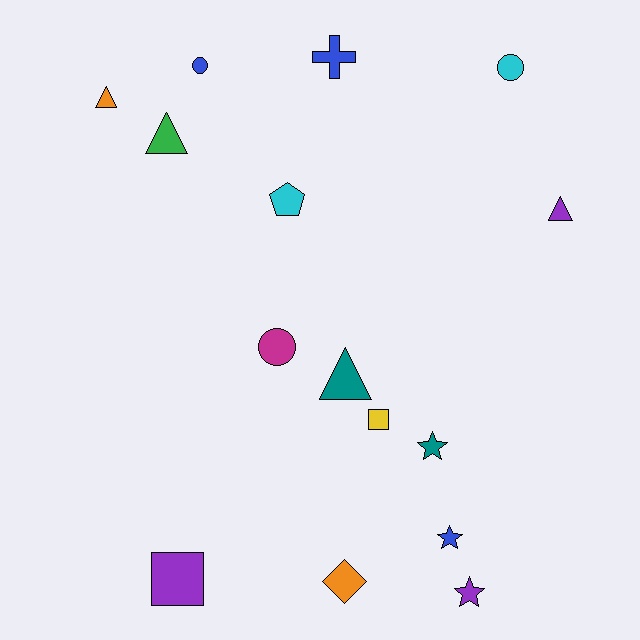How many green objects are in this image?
There is 1 green object.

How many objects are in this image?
There are 15 objects.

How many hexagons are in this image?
There are no hexagons.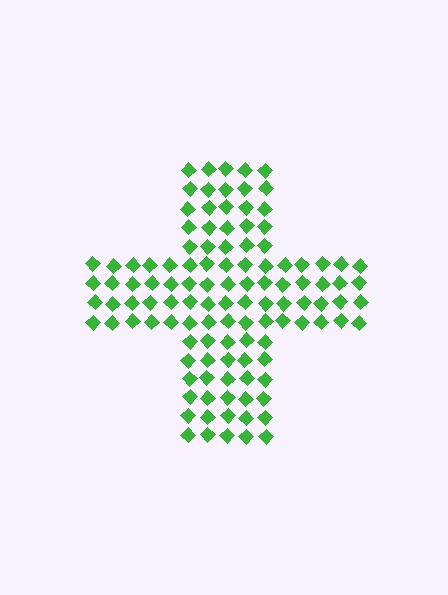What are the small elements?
The small elements are diamonds.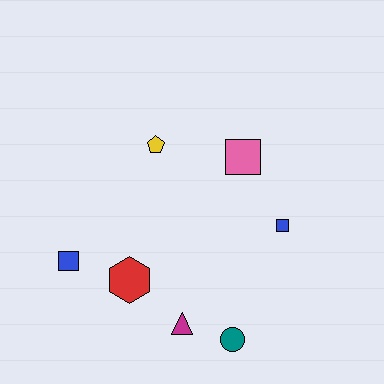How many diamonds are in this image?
There are no diamonds.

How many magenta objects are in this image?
There is 1 magenta object.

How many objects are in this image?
There are 7 objects.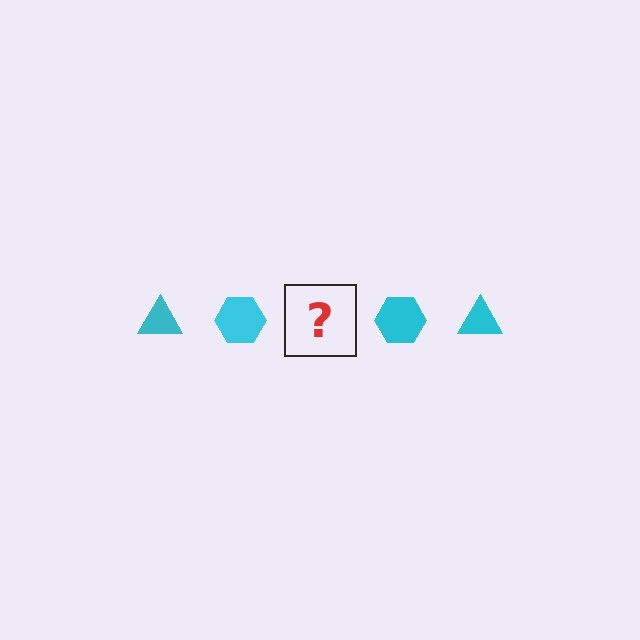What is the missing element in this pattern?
The missing element is a cyan triangle.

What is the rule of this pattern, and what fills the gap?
The rule is that the pattern cycles through triangle, hexagon shapes in cyan. The gap should be filled with a cyan triangle.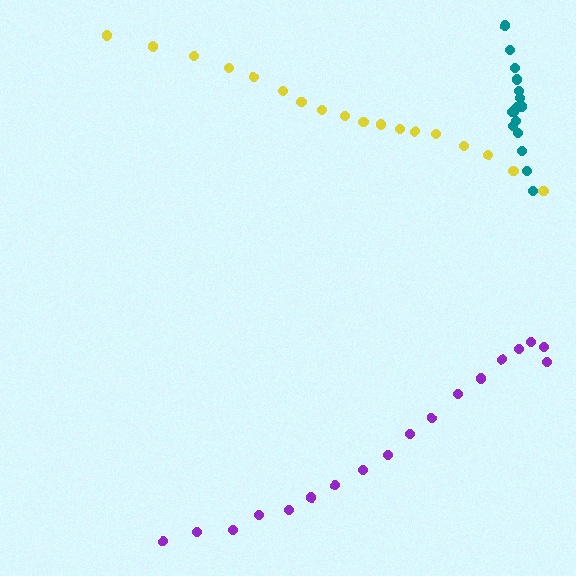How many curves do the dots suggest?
There are 3 distinct paths.